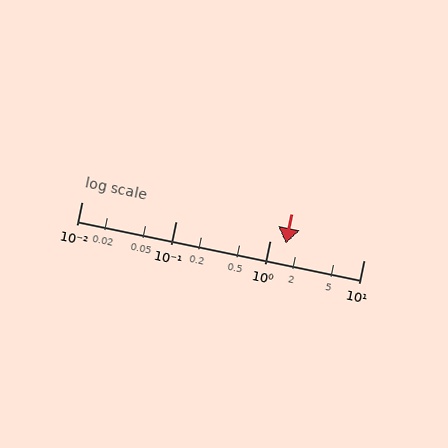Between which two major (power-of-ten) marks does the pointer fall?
The pointer is between 1 and 10.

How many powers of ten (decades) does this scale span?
The scale spans 3 decades, from 0.01 to 10.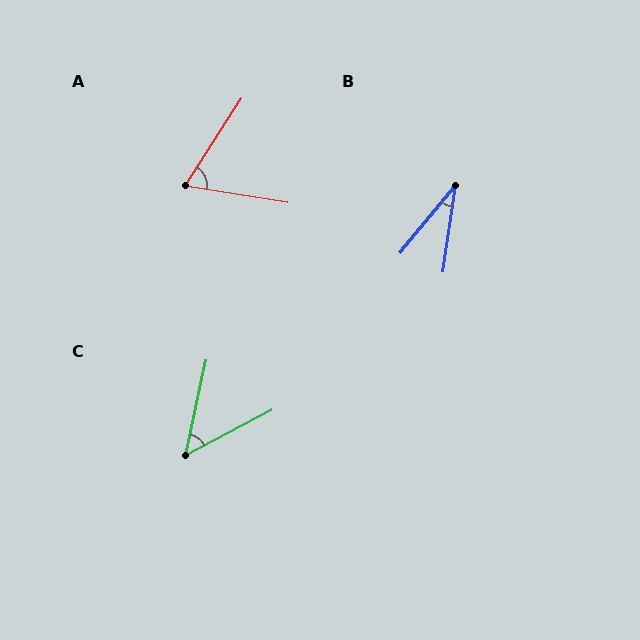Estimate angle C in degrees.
Approximately 51 degrees.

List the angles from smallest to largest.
B (31°), C (51°), A (67°).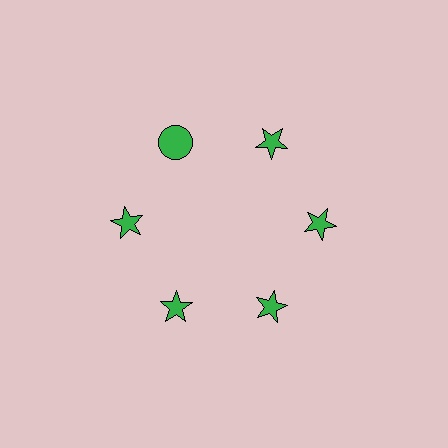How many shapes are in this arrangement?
There are 6 shapes arranged in a ring pattern.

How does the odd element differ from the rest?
It has a different shape: circle instead of star.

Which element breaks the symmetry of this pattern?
The green circle at roughly the 11 o'clock position breaks the symmetry. All other shapes are green stars.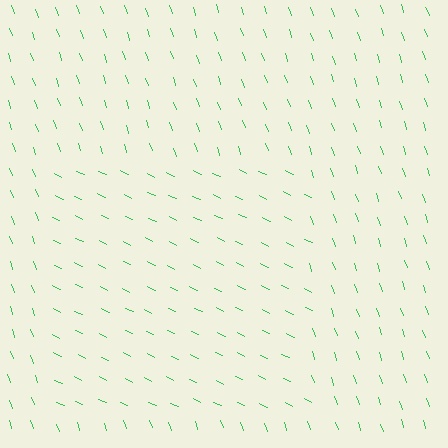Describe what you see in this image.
The image is filled with small green line segments. A rectangle region in the image has lines oriented differently from the surrounding lines, creating a visible texture boundary.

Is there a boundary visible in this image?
Yes, there is a texture boundary formed by a change in line orientation.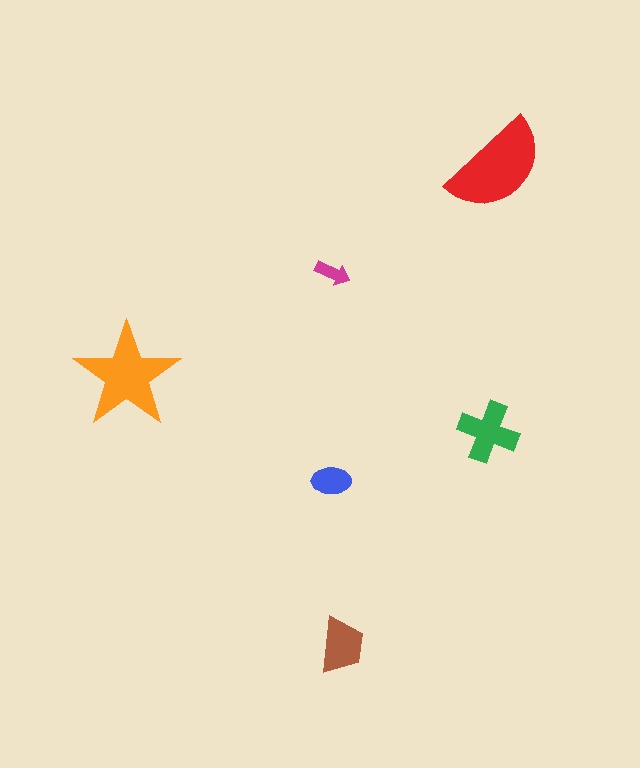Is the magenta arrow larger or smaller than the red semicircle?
Smaller.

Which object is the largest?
The red semicircle.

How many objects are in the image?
There are 6 objects in the image.